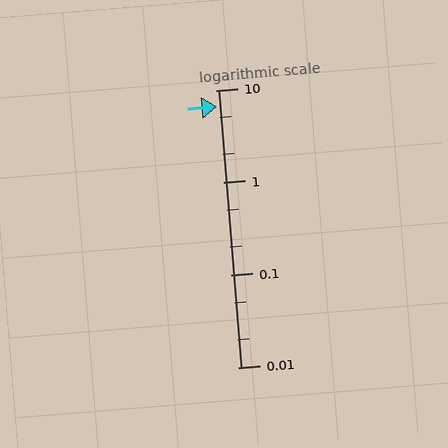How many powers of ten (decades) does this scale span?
The scale spans 3 decades, from 0.01 to 10.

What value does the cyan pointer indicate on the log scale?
The pointer indicates approximately 6.6.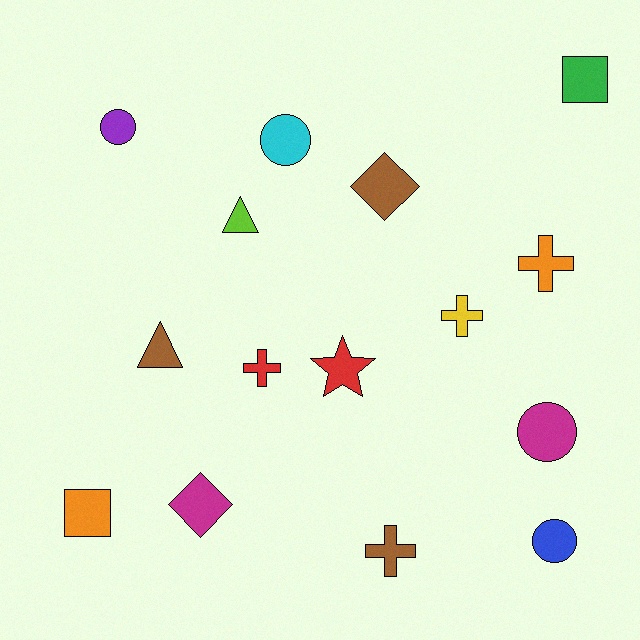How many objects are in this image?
There are 15 objects.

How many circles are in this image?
There are 4 circles.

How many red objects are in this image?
There are 2 red objects.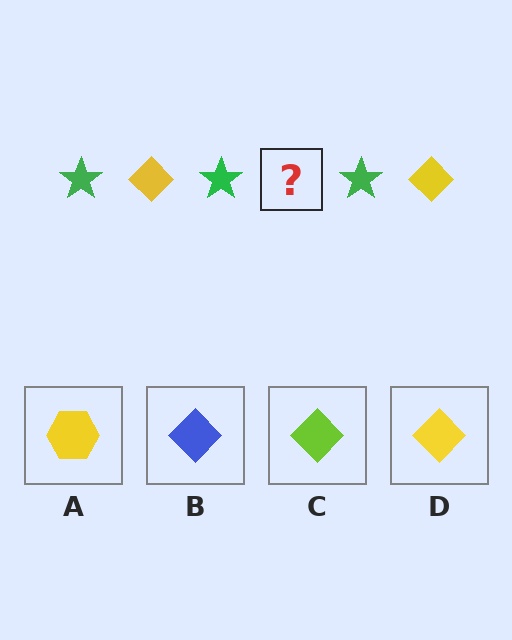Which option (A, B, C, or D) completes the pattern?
D.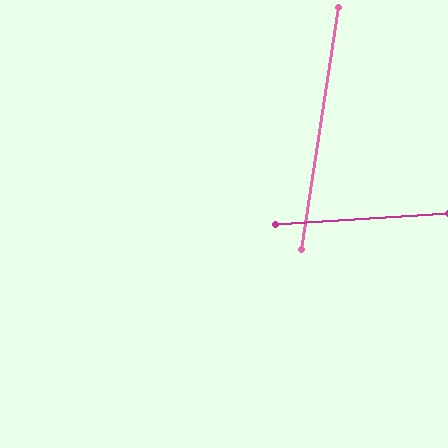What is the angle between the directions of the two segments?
Approximately 78 degrees.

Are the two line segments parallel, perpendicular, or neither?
Neither parallel nor perpendicular — they differ by about 78°.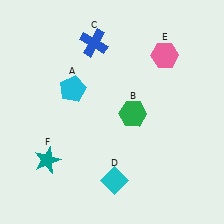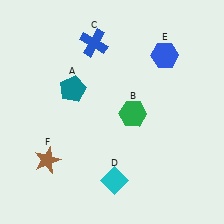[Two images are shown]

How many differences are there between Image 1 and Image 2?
There are 3 differences between the two images.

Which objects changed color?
A changed from cyan to teal. E changed from pink to blue. F changed from teal to brown.